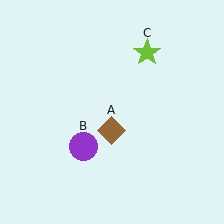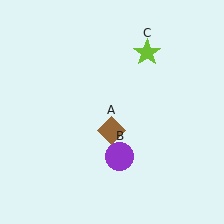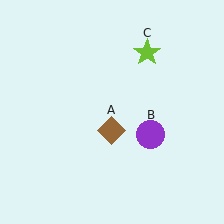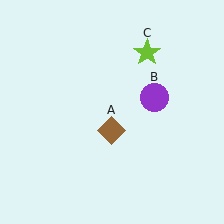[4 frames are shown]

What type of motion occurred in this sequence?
The purple circle (object B) rotated counterclockwise around the center of the scene.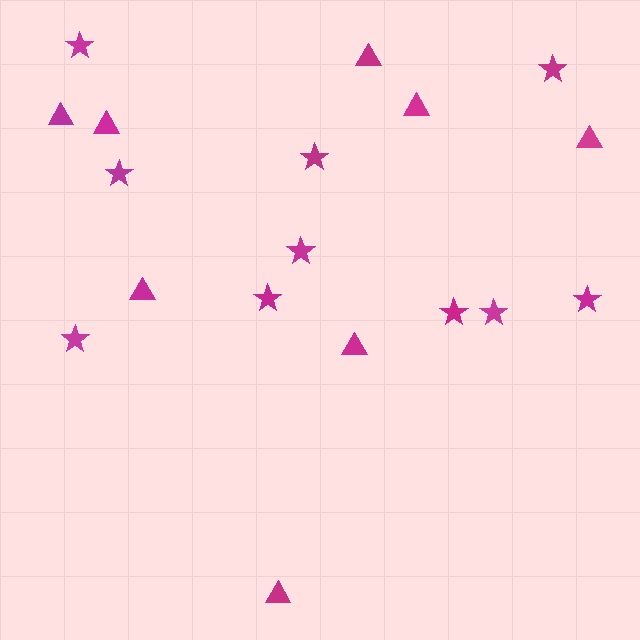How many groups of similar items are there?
There are 2 groups: one group of triangles (8) and one group of stars (10).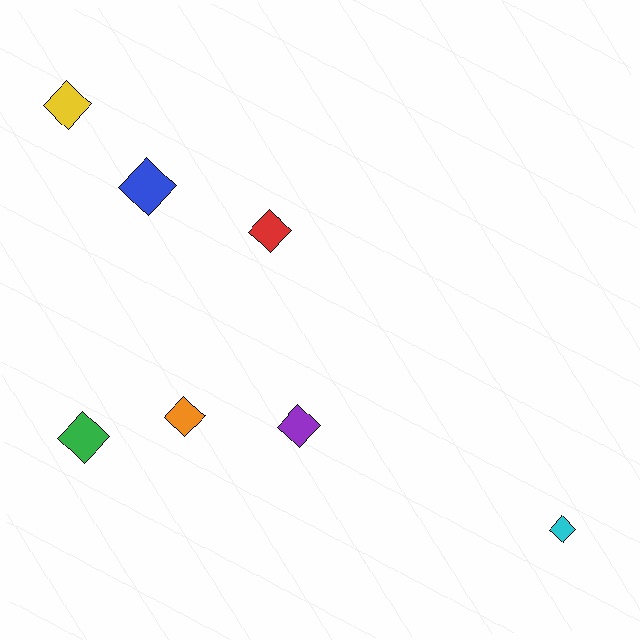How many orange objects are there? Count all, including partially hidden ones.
There is 1 orange object.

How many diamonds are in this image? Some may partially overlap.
There are 7 diamonds.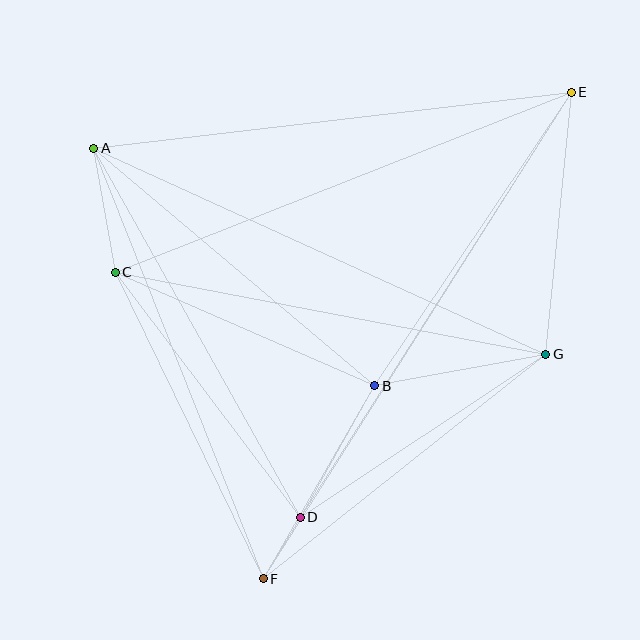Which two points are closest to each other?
Points D and F are closest to each other.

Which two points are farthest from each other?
Points E and F are farthest from each other.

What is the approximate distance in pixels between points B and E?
The distance between B and E is approximately 353 pixels.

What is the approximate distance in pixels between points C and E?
The distance between C and E is approximately 490 pixels.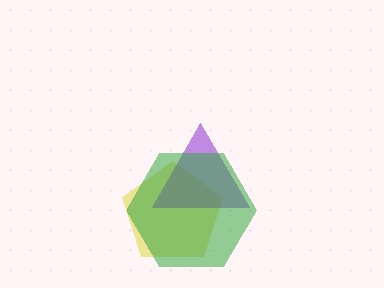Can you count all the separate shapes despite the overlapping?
Yes, there are 3 separate shapes.